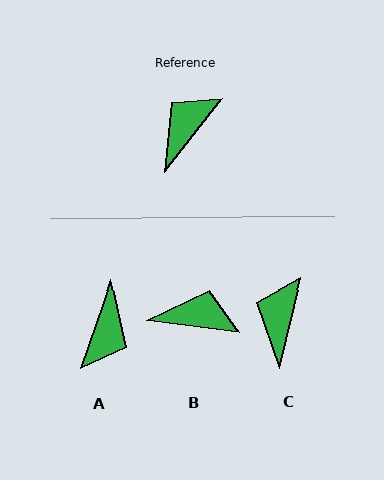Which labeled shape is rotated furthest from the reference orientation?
A, about 161 degrees away.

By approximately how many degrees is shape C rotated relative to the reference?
Approximately 25 degrees counter-clockwise.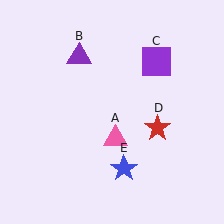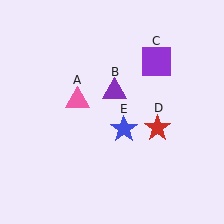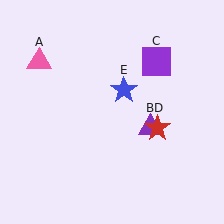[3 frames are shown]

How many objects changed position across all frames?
3 objects changed position: pink triangle (object A), purple triangle (object B), blue star (object E).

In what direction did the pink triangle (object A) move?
The pink triangle (object A) moved up and to the left.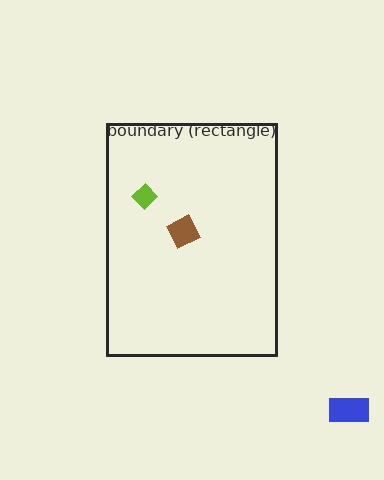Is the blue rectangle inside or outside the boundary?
Outside.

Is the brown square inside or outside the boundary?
Inside.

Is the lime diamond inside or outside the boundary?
Inside.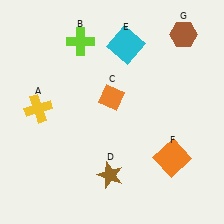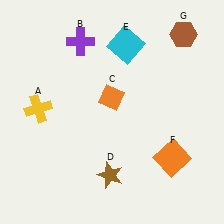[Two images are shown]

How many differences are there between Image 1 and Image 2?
There is 1 difference between the two images.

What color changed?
The cross (B) changed from lime in Image 1 to purple in Image 2.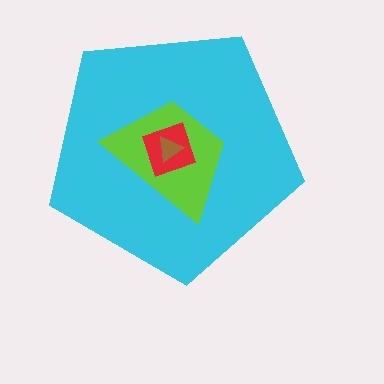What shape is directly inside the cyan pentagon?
The lime trapezoid.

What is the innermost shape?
The brown triangle.